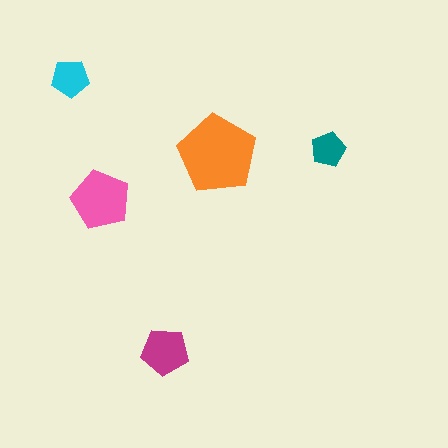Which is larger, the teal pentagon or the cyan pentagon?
The cyan one.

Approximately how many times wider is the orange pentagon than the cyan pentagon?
About 2 times wider.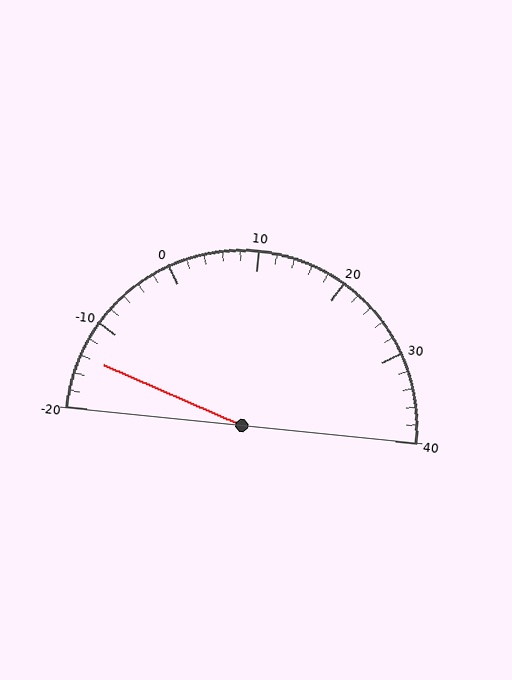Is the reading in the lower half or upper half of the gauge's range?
The reading is in the lower half of the range (-20 to 40).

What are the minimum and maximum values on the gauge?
The gauge ranges from -20 to 40.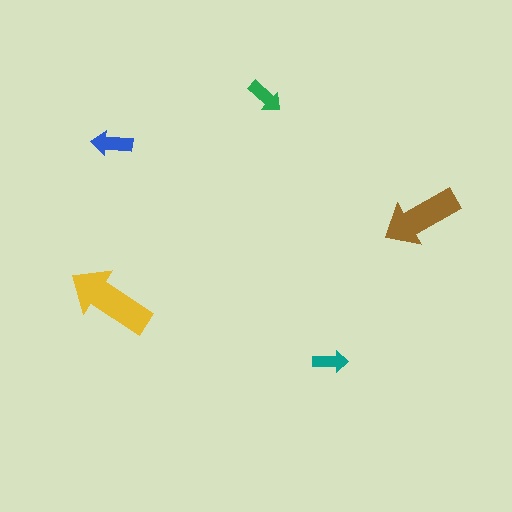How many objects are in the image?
There are 5 objects in the image.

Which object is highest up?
The green arrow is topmost.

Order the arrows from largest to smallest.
the yellow one, the brown one, the blue one, the green one, the teal one.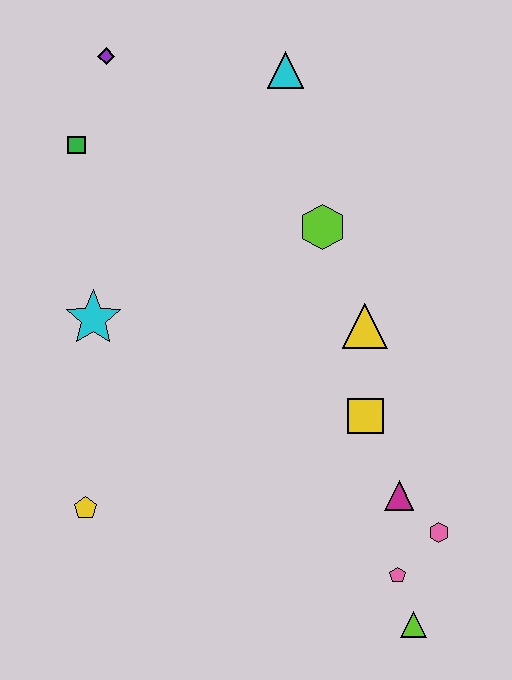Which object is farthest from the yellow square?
The purple diamond is farthest from the yellow square.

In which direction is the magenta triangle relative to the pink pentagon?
The magenta triangle is above the pink pentagon.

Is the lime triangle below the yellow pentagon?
Yes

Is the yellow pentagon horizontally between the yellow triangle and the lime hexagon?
No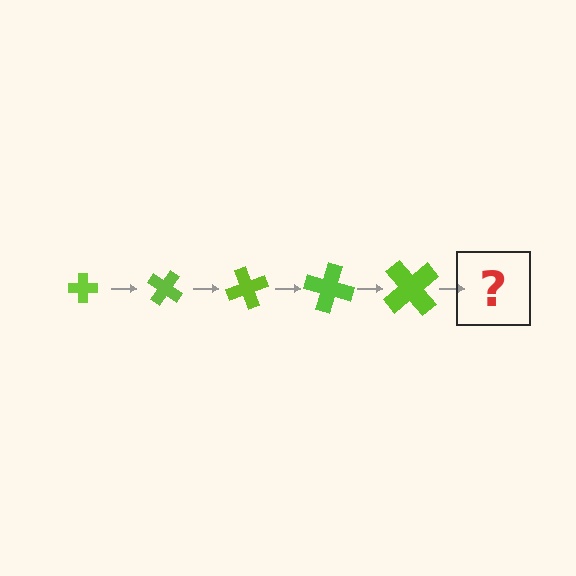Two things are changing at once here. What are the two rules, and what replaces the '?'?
The two rules are that the cross grows larger each step and it rotates 35 degrees each step. The '?' should be a cross, larger than the previous one and rotated 175 degrees from the start.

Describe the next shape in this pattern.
It should be a cross, larger than the previous one and rotated 175 degrees from the start.